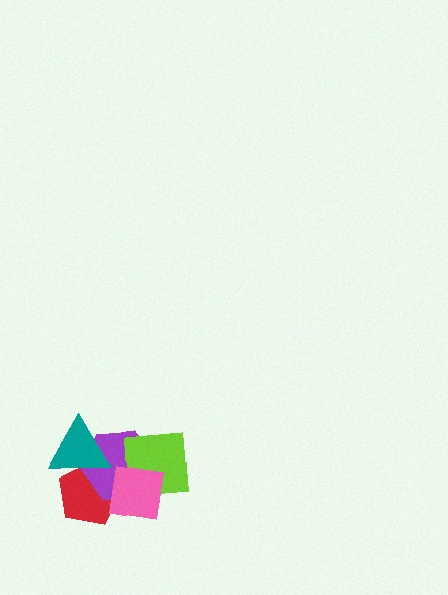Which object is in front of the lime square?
The pink square is in front of the lime square.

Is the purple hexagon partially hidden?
Yes, it is partially covered by another shape.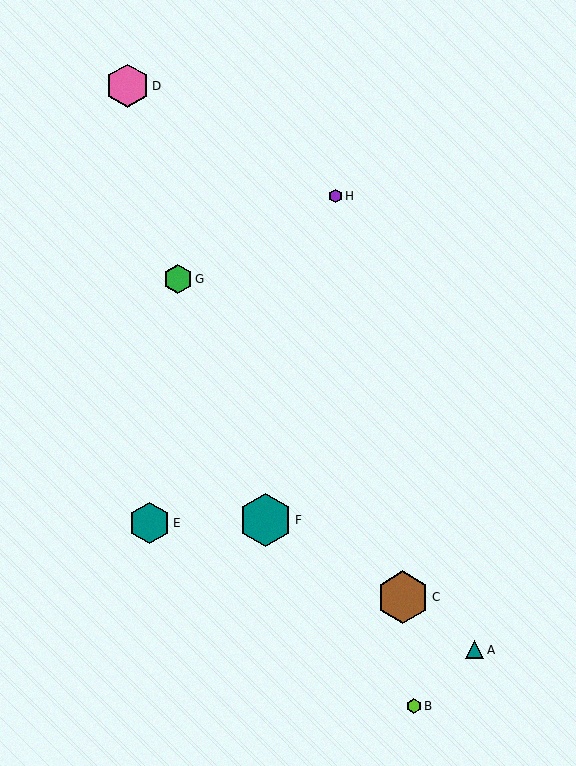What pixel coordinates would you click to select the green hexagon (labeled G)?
Click at (178, 279) to select the green hexagon G.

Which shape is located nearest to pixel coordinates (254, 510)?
The teal hexagon (labeled F) at (266, 520) is nearest to that location.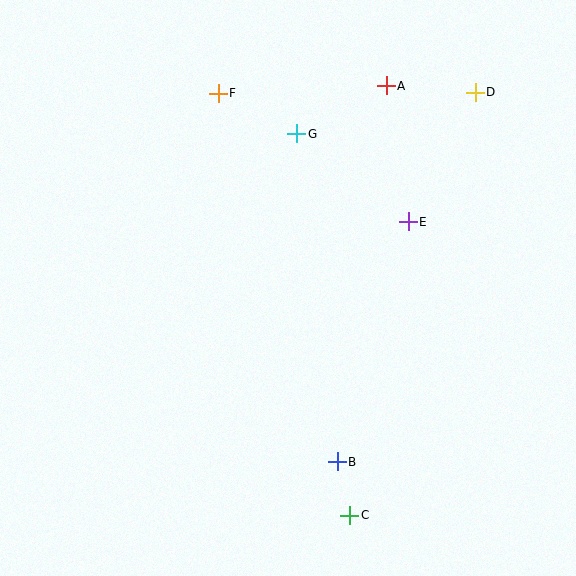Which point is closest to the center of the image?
Point E at (408, 222) is closest to the center.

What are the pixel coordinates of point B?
Point B is at (337, 462).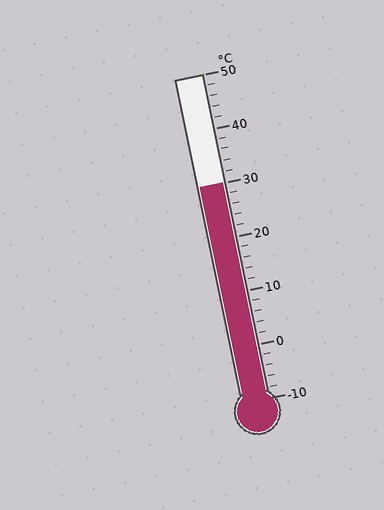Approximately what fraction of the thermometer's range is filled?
The thermometer is filled to approximately 65% of its range.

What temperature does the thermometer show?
The thermometer shows approximately 30°C.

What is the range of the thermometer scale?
The thermometer scale ranges from -10°C to 50°C.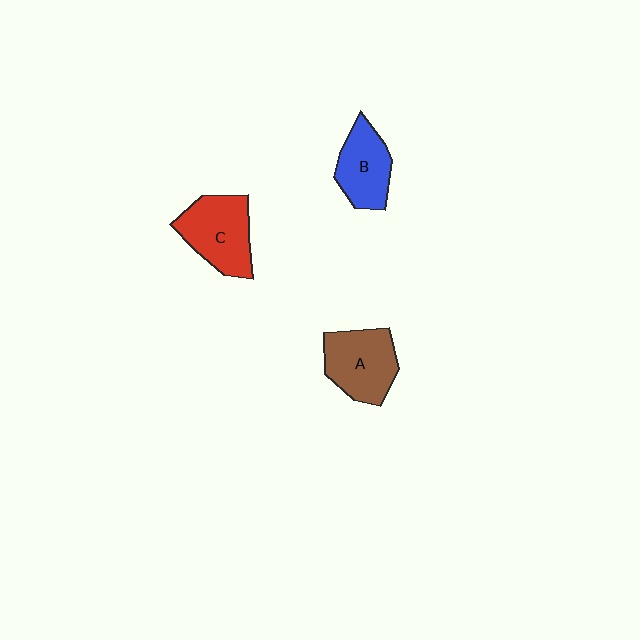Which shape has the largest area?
Shape C (red).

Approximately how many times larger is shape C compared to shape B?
Approximately 1.2 times.